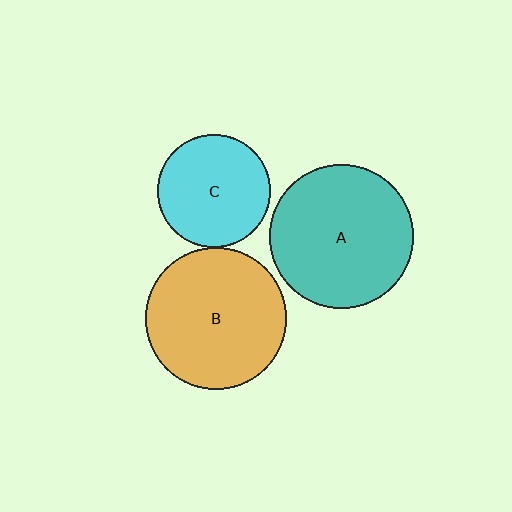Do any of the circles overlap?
No, none of the circles overlap.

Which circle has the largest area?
Circle A (teal).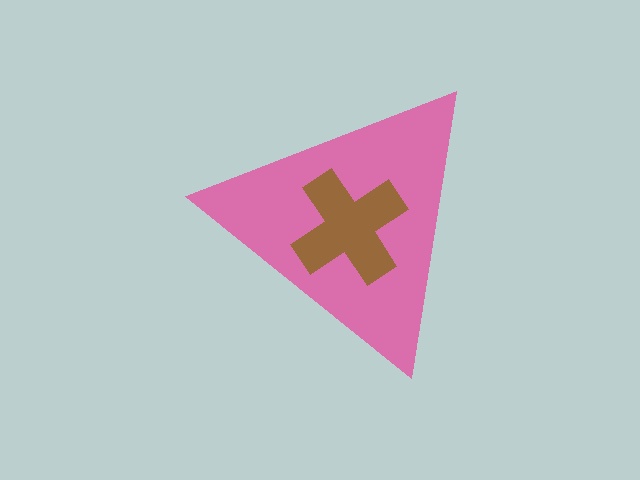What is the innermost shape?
The brown cross.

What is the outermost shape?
The pink triangle.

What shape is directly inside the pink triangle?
The brown cross.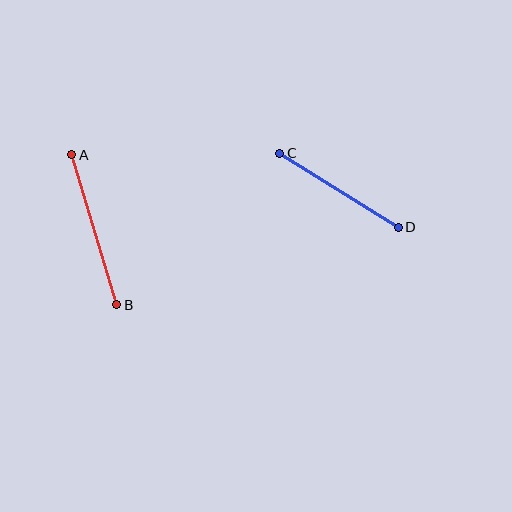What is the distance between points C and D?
The distance is approximately 139 pixels.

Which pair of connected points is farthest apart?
Points A and B are farthest apart.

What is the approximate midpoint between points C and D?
The midpoint is at approximately (339, 190) pixels.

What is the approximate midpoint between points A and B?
The midpoint is at approximately (94, 230) pixels.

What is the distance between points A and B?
The distance is approximately 157 pixels.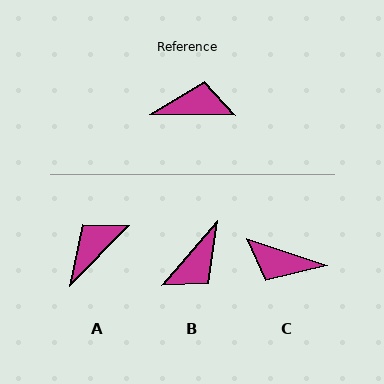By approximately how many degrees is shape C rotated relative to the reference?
Approximately 162 degrees counter-clockwise.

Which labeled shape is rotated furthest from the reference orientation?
C, about 162 degrees away.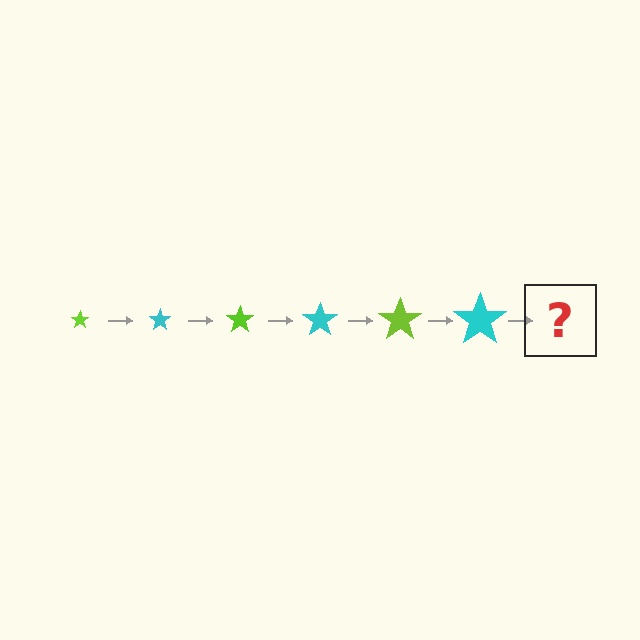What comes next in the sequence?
The next element should be a lime star, larger than the previous one.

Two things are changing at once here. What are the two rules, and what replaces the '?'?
The two rules are that the star grows larger each step and the color cycles through lime and cyan. The '?' should be a lime star, larger than the previous one.